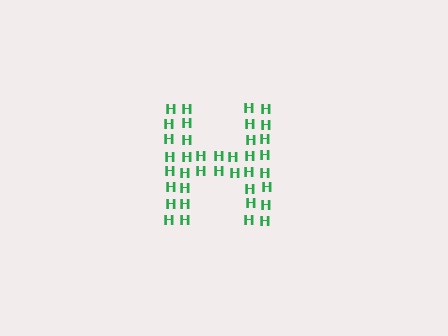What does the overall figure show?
The overall figure shows the letter H.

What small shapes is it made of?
It is made of small letter H's.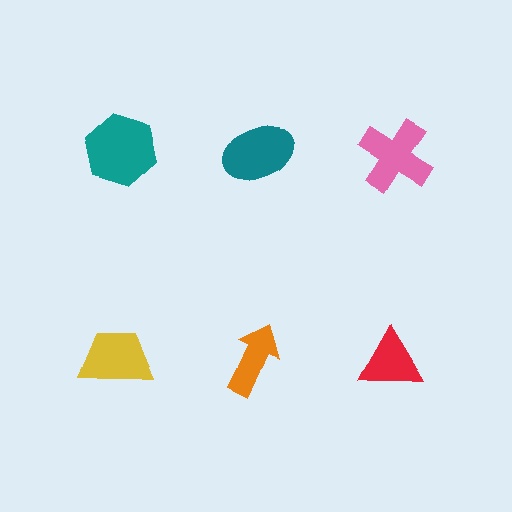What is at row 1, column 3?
A pink cross.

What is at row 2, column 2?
An orange arrow.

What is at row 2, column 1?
A yellow trapezoid.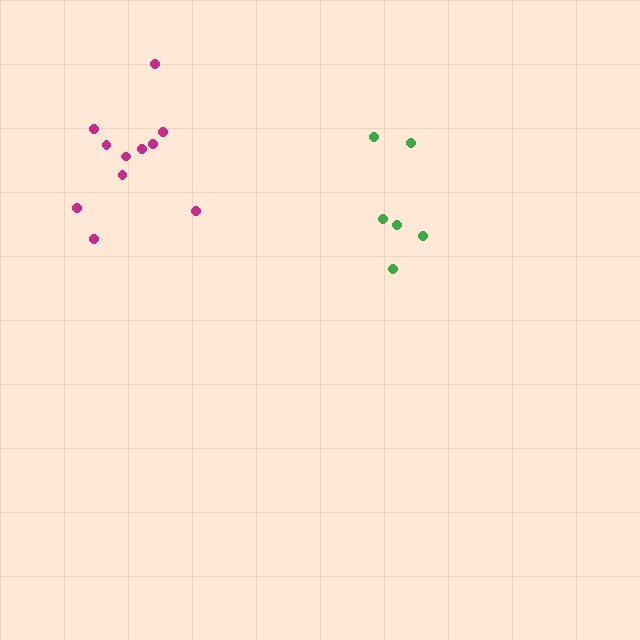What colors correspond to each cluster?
The clusters are colored: magenta, green.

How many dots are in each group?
Group 1: 11 dots, Group 2: 6 dots (17 total).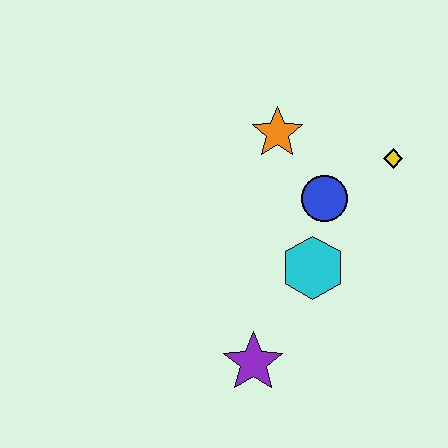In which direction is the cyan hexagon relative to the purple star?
The cyan hexagon is above the purple star.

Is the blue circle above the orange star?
No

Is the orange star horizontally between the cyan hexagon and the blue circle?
No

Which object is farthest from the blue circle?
The purple star is farthest from the blue circle.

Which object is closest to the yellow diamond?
The blue circle is closest to the yellow diamond.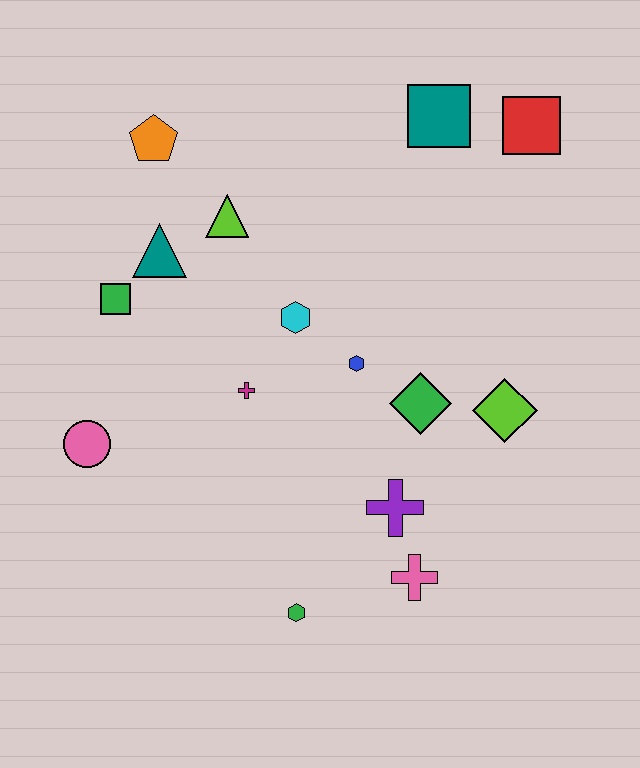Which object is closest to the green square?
The teal triangle is closest to the green square.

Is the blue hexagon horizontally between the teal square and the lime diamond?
No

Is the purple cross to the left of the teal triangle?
No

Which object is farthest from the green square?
The red square is farthest from the green square.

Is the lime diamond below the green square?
Yes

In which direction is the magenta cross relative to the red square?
The magenta cross is to the left of the red square.